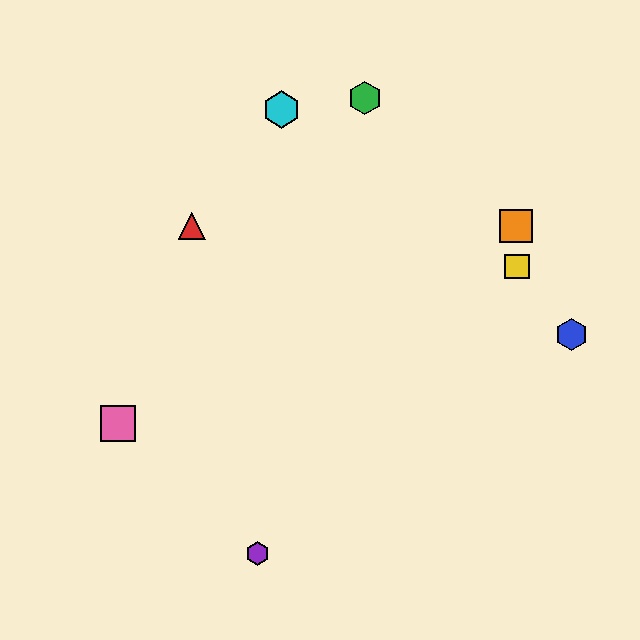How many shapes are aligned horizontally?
2 shapes (the red triangle, the orange square) are aligned horizontally.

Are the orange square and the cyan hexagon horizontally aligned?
No, the orange square is at y≈226 and the cyan hexagon is at y≈110.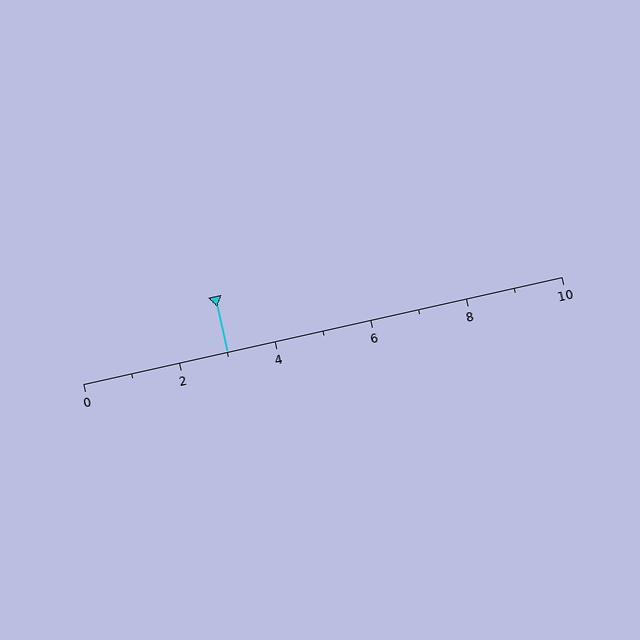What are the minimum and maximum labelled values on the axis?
The axis runs from 0 to 10.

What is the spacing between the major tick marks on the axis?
The major ticks are spaced 2 apart.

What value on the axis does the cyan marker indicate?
The marker indicates approximately 3.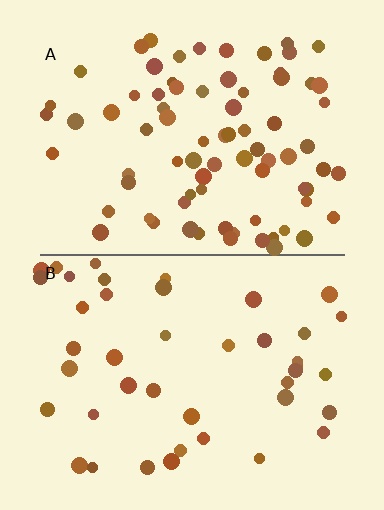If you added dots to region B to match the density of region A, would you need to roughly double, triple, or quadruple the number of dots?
Approximately double.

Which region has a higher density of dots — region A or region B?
A (the top).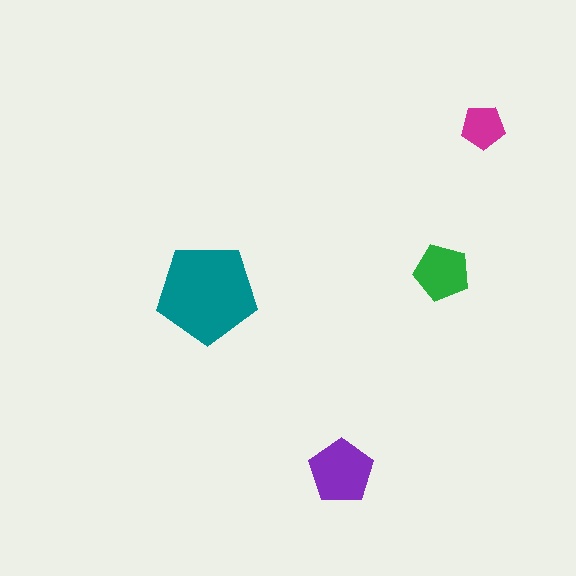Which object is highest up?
The magenta pentagon is topmost.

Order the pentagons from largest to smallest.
the teal one, the purple one, the green one, the magenta one.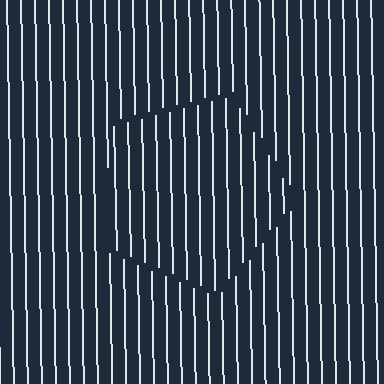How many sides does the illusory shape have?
5 sides — the line-ends trace a pentagon.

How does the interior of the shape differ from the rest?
The interior of the shape contains the same grating, shifted by half a period — the contour is defined by the phase discontinuity where line-ends from the inner and outer gratings abut.